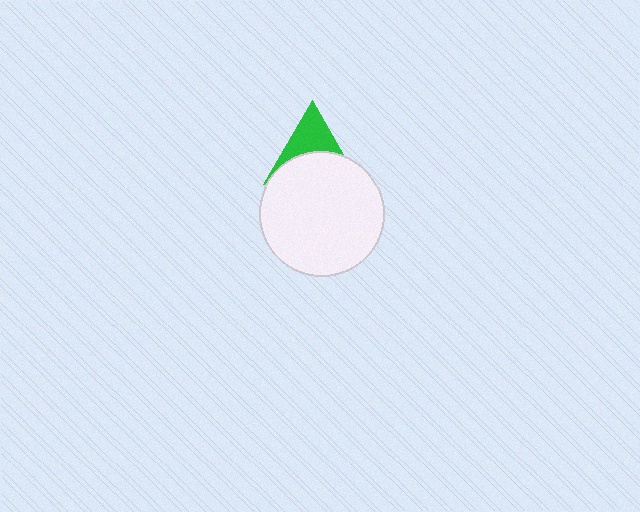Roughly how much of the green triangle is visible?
A small part of it is visible (roughly 43%).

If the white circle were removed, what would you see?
You would see the complete green triangle.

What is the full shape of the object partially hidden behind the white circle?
The partially hidden object is a green triangle.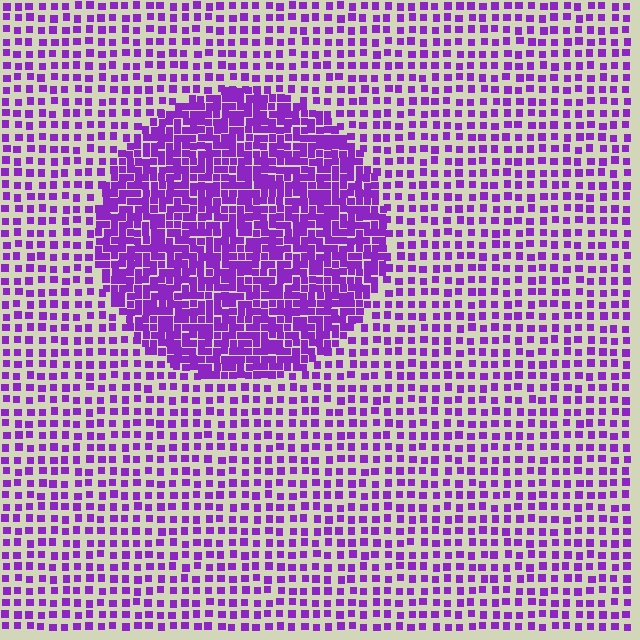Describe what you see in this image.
The image contains small purple elements arranged at two different densities. A circle-shaped region is visible where the elements are more densely packed than the surrounding area.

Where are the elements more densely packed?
The elements are more densely packed inside the circle boundary.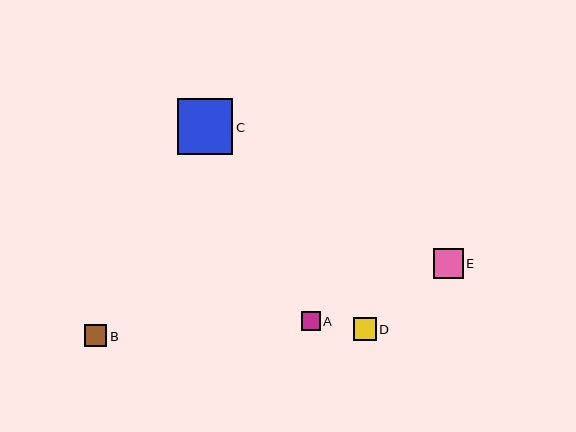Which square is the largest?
Square C is the largest with a size of approximately 56 pixels.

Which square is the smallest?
Square A is the smallest with a size of approximately 18 pixels.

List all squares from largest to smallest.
From largest to smallest: C, E, D, B, A.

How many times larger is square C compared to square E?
Square C is approximately 1.8 times the size of square E.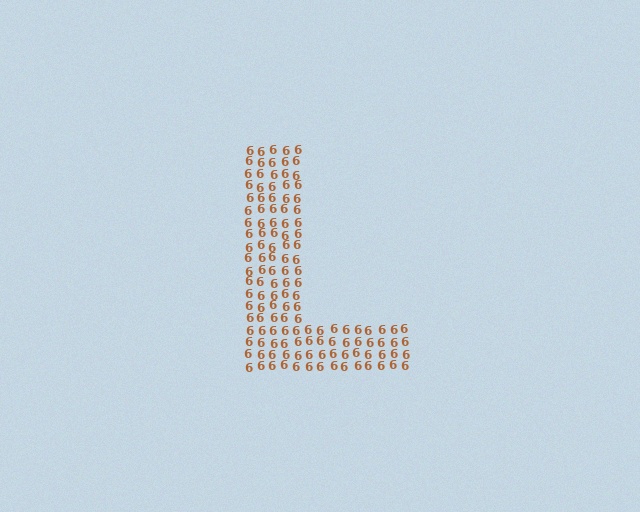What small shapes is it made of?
It is made of small digit 6's.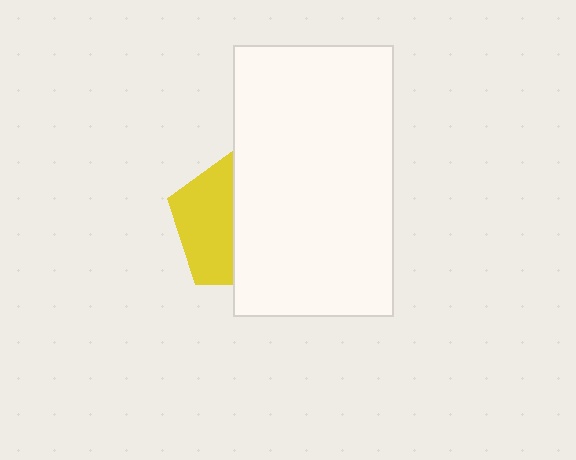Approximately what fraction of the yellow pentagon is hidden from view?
Roughly 57% of the yellow pentagon is hidden behind the white rectangle.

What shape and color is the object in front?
The object in front is a white rectangle.